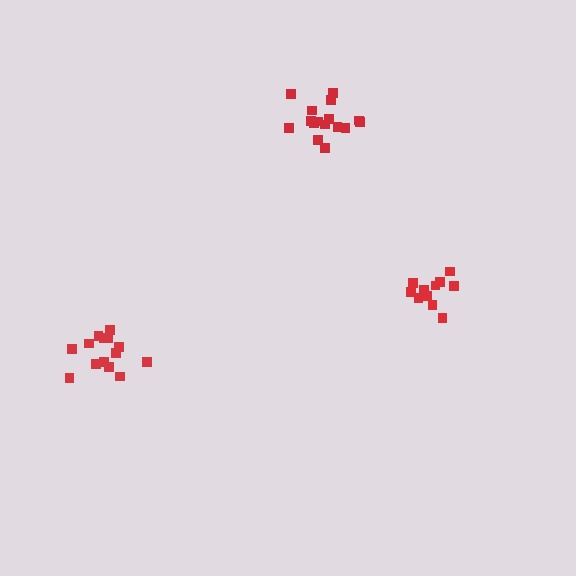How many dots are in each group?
Group 1: 14 dots, Group 2: 11 dots, Group 3: 16 dots (41 total).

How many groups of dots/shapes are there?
There are 3 groups.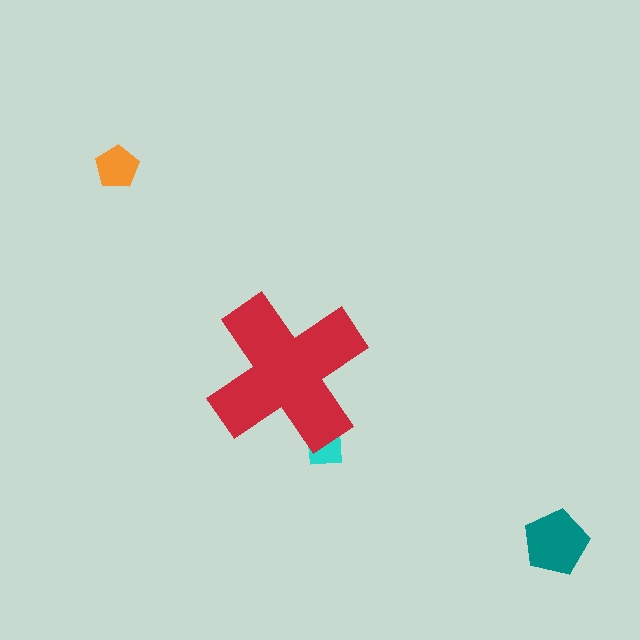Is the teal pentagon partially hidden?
No, the teal pentagon is fully visible.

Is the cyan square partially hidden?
Yes, the cyan square is partially hidden behind the red cross.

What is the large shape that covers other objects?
A red cross.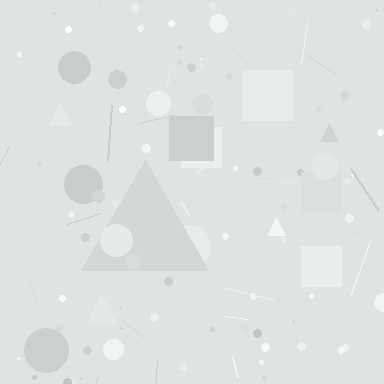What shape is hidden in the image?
A triangle is hidden in the image.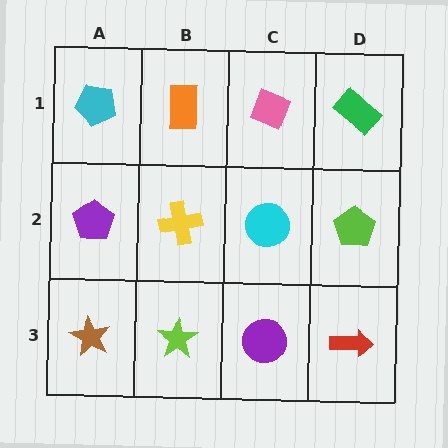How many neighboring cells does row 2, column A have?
3.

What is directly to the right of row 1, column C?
A green rectangle.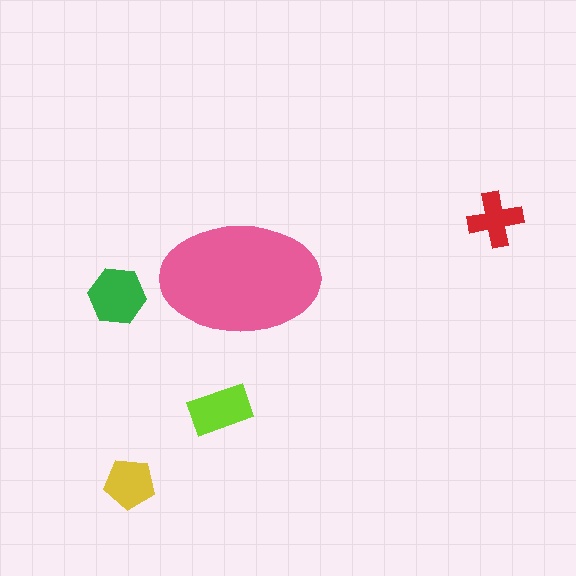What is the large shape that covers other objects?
A pink ellipse.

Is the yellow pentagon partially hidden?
No, the yellow pentagon is fully visible.